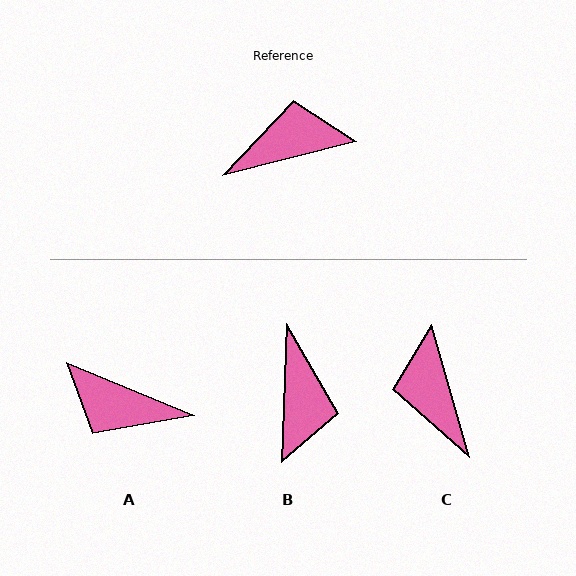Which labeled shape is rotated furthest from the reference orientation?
A, about 143 degrees away.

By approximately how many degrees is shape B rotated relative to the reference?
Approximately 106 degrees clockwise.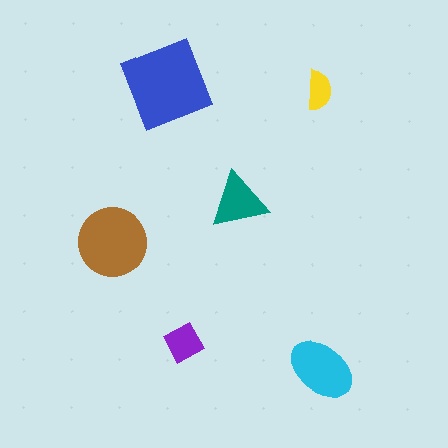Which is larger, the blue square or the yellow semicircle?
The blue square.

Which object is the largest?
The blue square.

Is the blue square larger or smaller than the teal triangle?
Larger.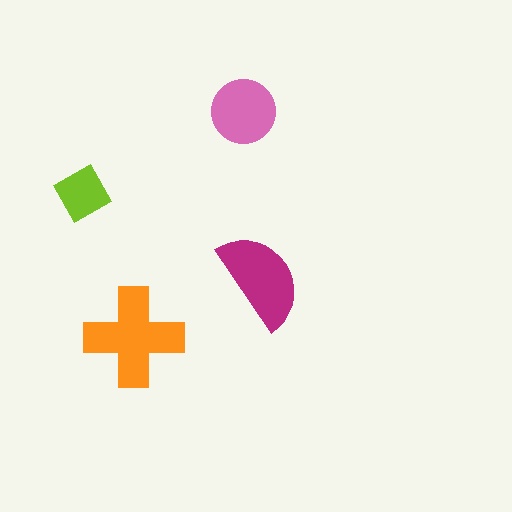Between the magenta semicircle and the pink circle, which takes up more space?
The magenta semicircle.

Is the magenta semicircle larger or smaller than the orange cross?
Smaller.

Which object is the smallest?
The lime diamond.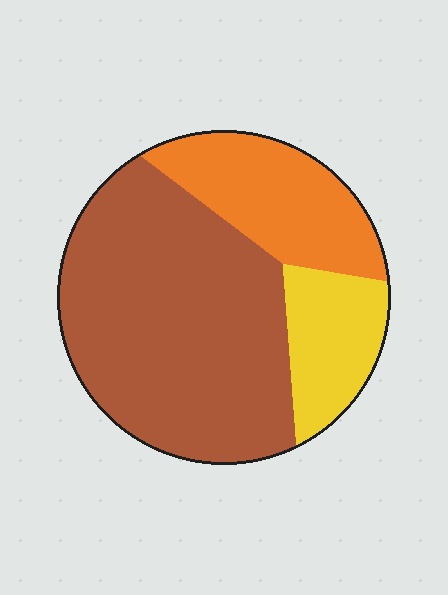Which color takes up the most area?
Brown, at roughly 60%.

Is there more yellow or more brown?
Brown.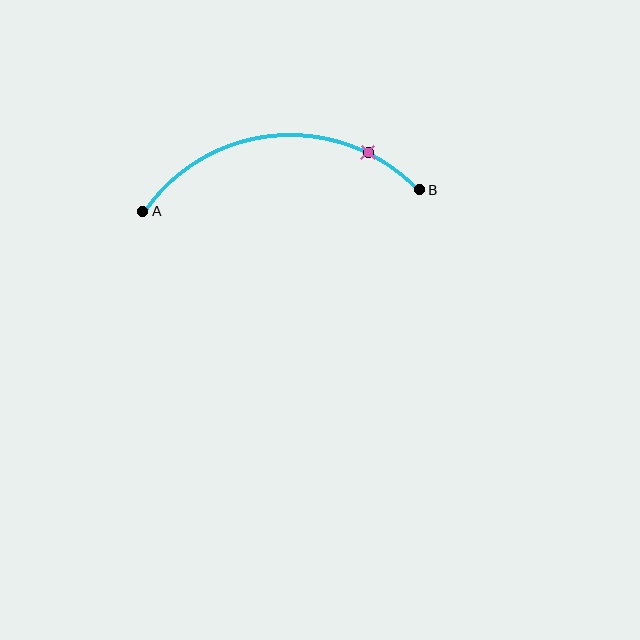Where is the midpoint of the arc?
The arc midpoint is the point on the curve farthest from the straight line joining A and B. It sits above that line.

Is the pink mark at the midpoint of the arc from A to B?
No. The pink mark lies on the arc but is closer to endpoint B. The arc midpoint would be at the point on the curve equidistant along the arc from both A and B.